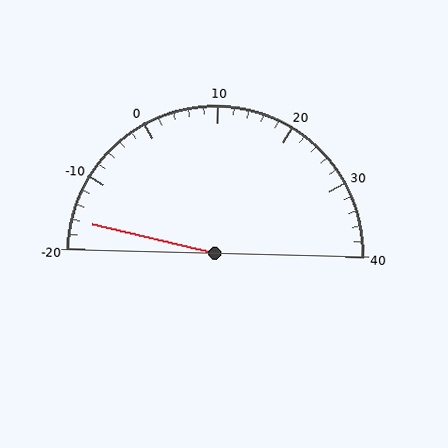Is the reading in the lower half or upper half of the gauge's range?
The reading is in the lower half of the range (-20 to 40).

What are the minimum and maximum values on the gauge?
The gauge ranges from -20 to 40.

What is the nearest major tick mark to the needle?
The nearest major tick mark is -20.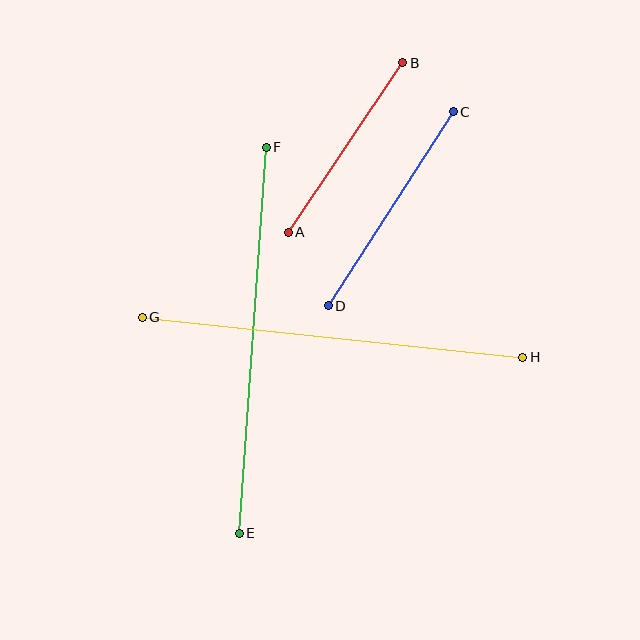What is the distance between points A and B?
The distance is approximately 204 pixels.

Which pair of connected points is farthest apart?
Points E and F are farthest apart.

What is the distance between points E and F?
The distance is approximately 387 pixels.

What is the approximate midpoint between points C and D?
The midpoint is at approximately (391, 209) pixels.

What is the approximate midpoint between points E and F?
The midpoint is at approximately (253, 340) pixels.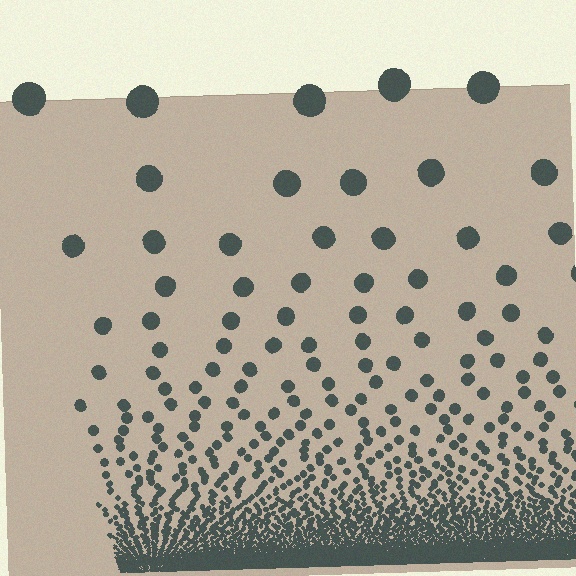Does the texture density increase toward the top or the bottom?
Density increases toward the bottom.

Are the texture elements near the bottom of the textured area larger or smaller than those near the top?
Smaller. The gradient is inverted — elements near the bottom are smaller and denser.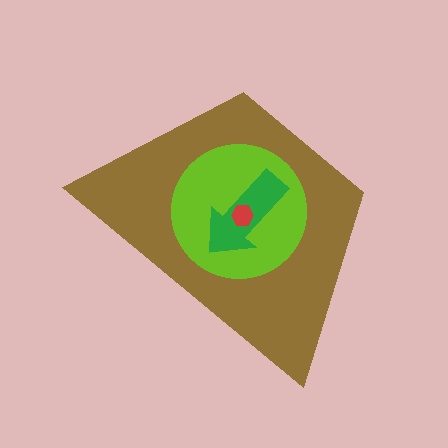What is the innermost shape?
The red hexagon.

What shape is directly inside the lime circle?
The green arrow.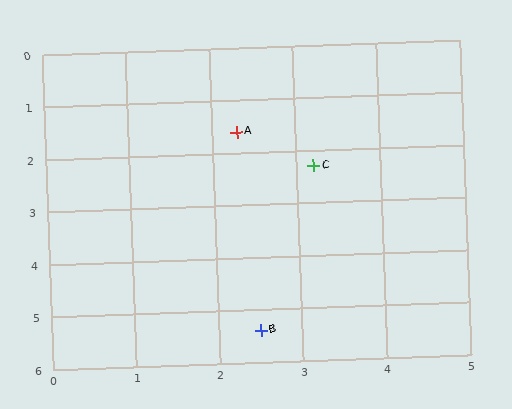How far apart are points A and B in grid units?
Points A and B are about 3.8 grid units apart.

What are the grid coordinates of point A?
Point A is at approximately (2.3, 1.6).